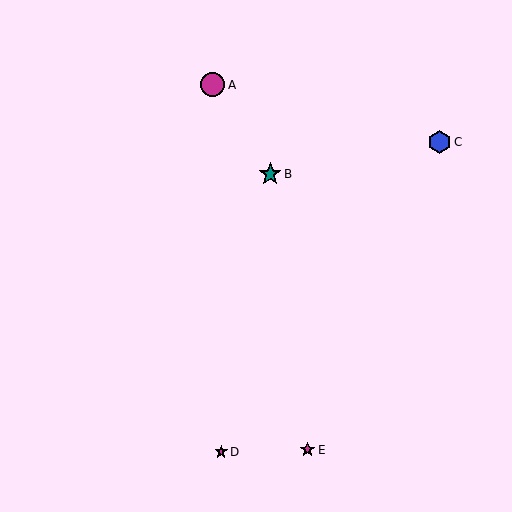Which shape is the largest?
The magenta circle (labeled A) is the largest.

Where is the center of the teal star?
The center of the teal star is at (270, 174).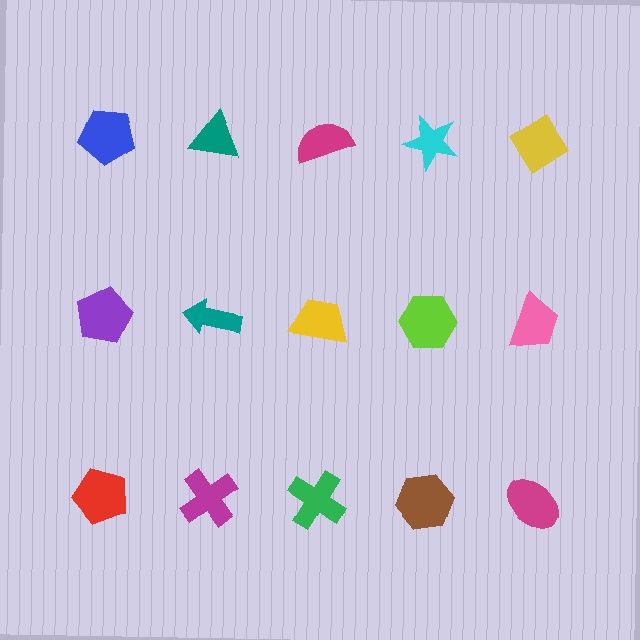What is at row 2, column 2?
A teal arrow.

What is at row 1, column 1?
A blue pentagon.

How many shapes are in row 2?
5 shapes.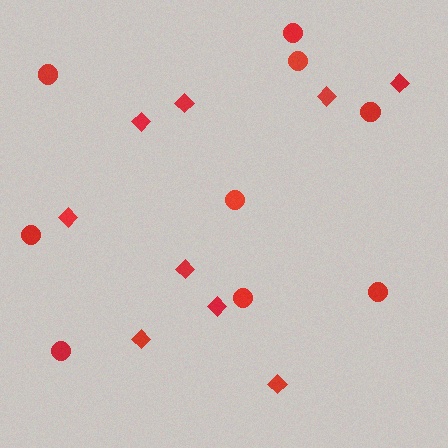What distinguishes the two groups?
There are 2 groups: one group of circles (9) and one group of diamonds (9).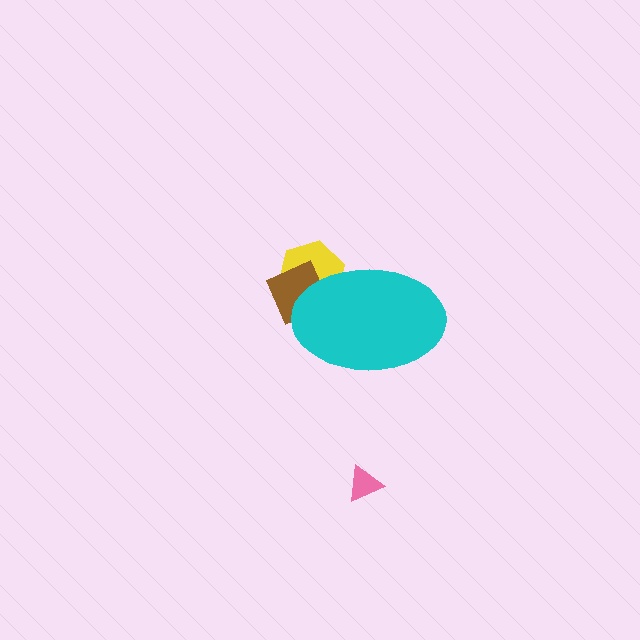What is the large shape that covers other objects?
A cyan ellipse.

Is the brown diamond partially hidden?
Yes, the brown diamond is partially hidden behind the cyan ellipse.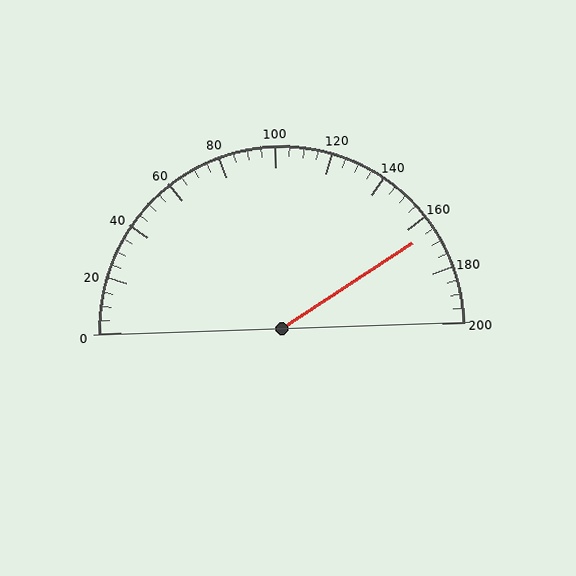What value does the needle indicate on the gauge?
The needle indicates approximately 165.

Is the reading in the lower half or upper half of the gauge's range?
The reading is in the upper half of the range (0 to 200).